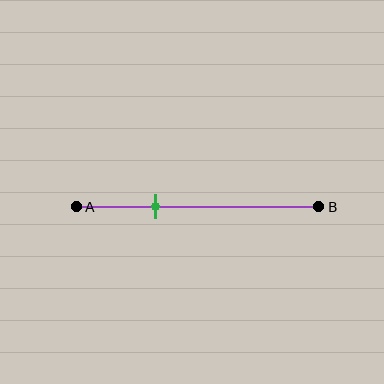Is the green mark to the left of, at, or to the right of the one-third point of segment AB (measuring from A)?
The green mark is approximately at the one-third point of segment AB.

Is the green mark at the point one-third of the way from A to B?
Yes, the mark is approximately at the one-third point.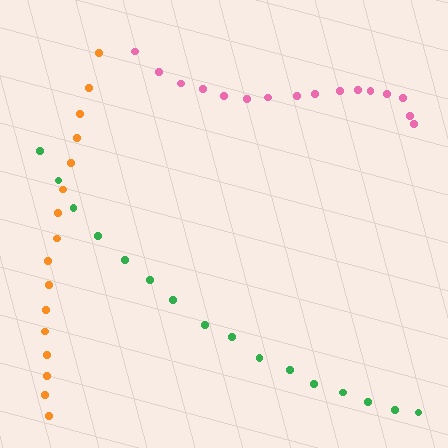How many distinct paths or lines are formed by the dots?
There are 3 distinct paths.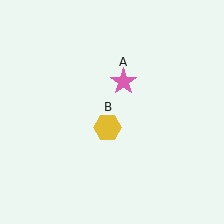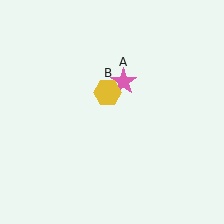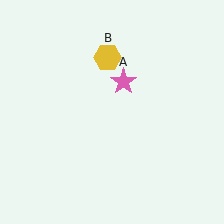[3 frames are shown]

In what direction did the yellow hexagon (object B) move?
The yellow hexagon (object B) moved up.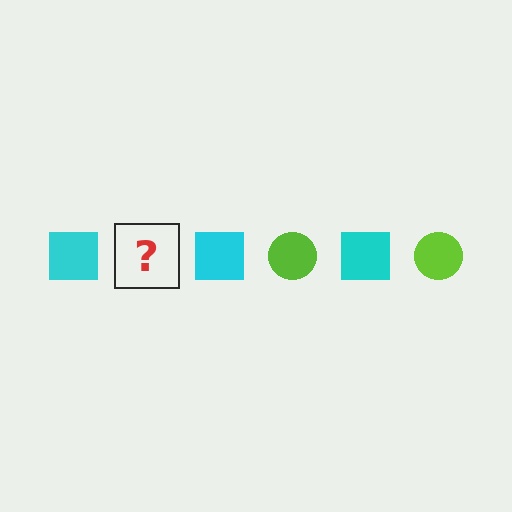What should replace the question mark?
The question mark should be replaced with a lime circle.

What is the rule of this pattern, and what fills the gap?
The rule is that the pattern alternates between cyan square and lime circle. The gap should be filled with a lime circle.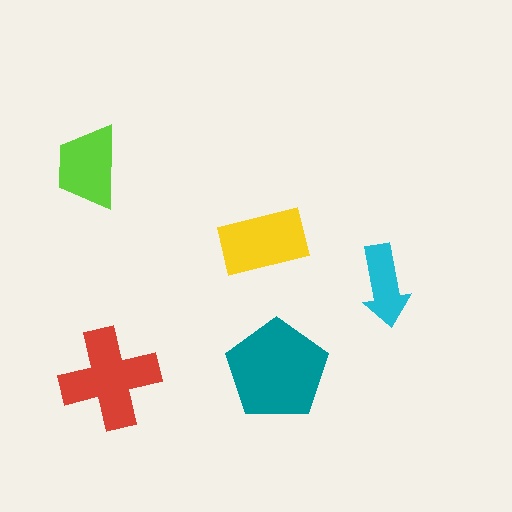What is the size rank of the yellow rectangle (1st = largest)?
3rd.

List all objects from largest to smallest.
The teal pentagon, the red cross, the yellow rectangle, the lime trapezoid, the cyan arrow.